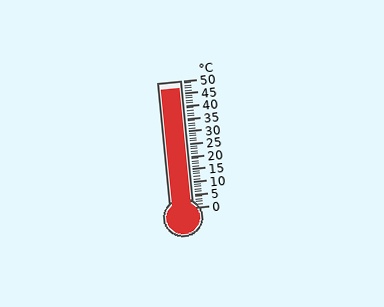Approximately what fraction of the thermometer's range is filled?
The thermometer is filled to approximately 95% of its range.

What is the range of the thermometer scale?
The thermometer scale ranges from 0°C to 50°C.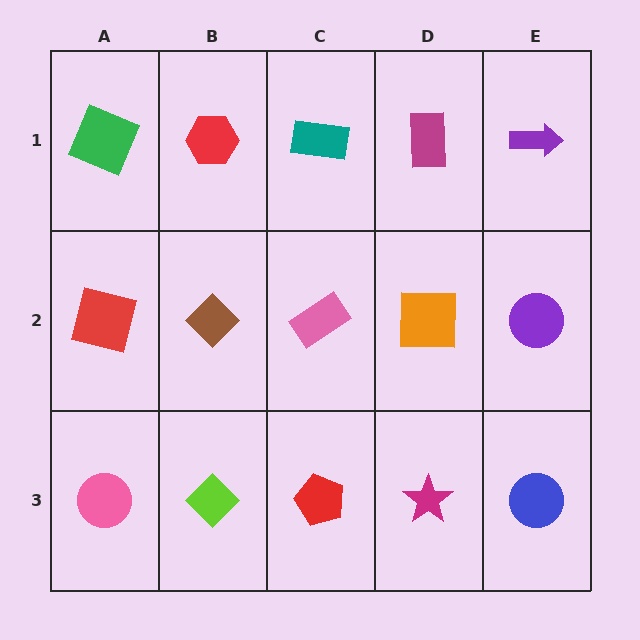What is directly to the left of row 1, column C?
A red hexagon.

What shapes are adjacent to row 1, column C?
A pink rectangle (row 2, column C), a red hexagon (row 1, column B), a magenta rectangle (row 1, column D).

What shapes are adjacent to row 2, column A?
A green square (row 1, column A), a pink circle (row 3, column A), a brown diamond (row 2, column B).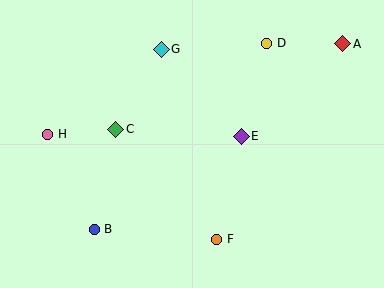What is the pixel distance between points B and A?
The distance between B and A is 310 pixels.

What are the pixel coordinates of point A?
Point A is at (343, 44).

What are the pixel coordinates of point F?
Point F is at (217, 239).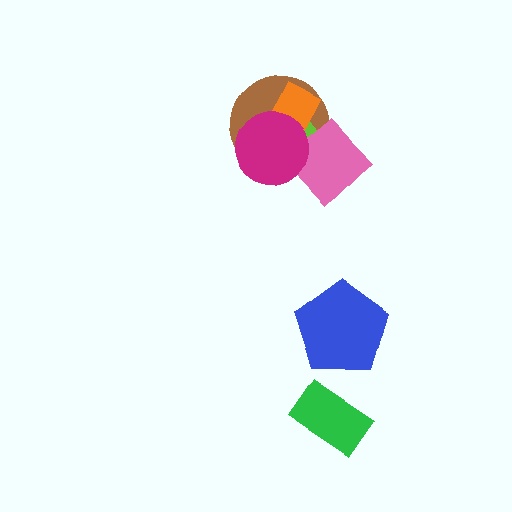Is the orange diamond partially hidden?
Yes, it is partially covered by another shape.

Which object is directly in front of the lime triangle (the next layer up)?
The orange diamond is directly in front of the lime triangle.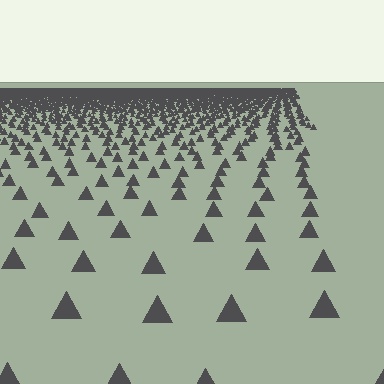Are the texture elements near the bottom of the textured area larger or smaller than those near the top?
Larger. Near the bottom, elements are closer to the viewer and appear at a bigger on-screen size.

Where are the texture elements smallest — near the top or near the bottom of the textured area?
Near the top.